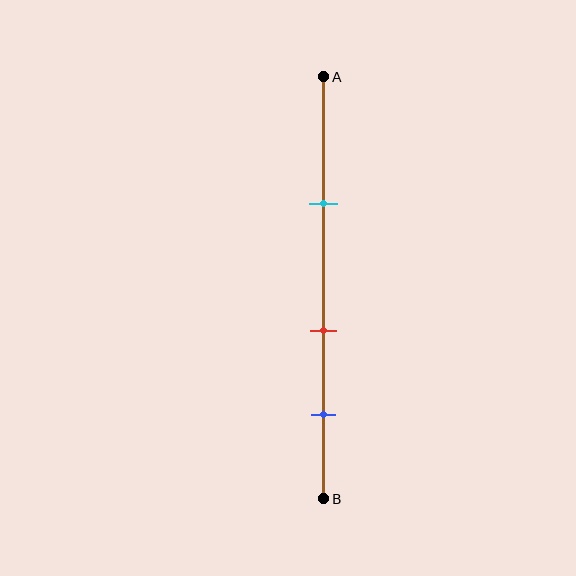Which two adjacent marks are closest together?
The red and blue marks are the closest adjacent pair.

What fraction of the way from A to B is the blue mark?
The blue mark is approximately 80% (0.8) of the way from A to B.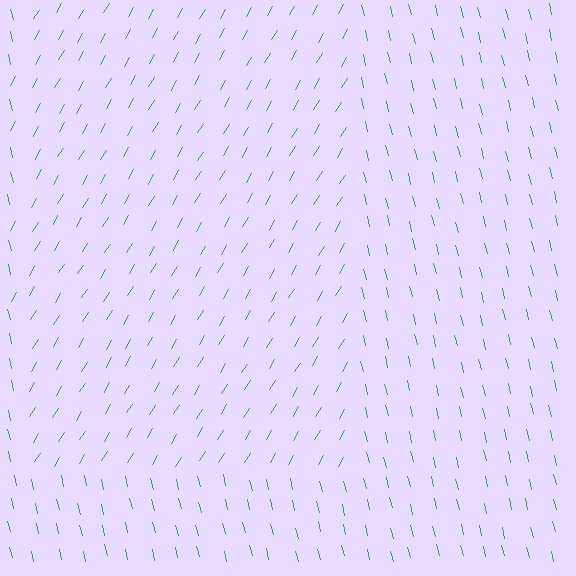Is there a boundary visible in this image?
Yes, there is a texture boundary formed by a change in line orientation.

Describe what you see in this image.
The image is filled with small green line segments. A rectangle region in the image has lines oriented differently from the surrounding lines, creating a visible texture boundary.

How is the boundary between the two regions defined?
The boundary is defined purely by a change in line orientation (approximately 45 degrees difference). All lines are the same color and thickness.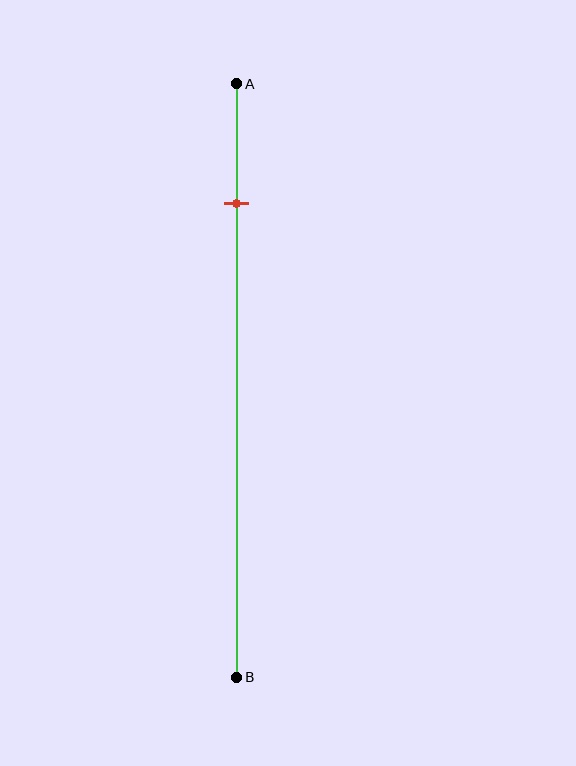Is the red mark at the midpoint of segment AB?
No, the mark is at about 20% from A, not at the 50% midpoint.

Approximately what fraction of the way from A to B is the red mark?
The red mark is approximately 20% of the way from A to B.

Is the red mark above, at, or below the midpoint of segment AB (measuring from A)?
The red mark is above the midpoint of segment AB.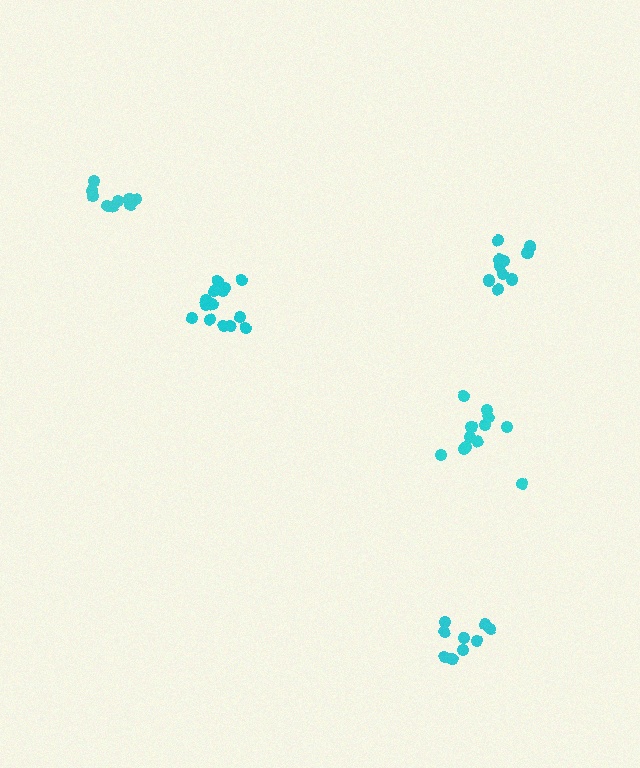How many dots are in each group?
Group 1: 12 dots, Group 2: 14 dots, Group 3: 9 dots, Group 4: 10 dots, Group 5: 10 dots (55 total).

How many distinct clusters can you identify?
There are 5 distinct clusters.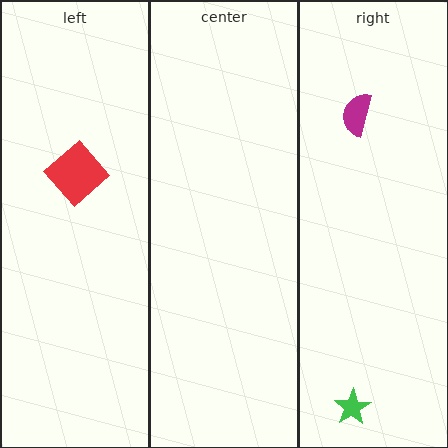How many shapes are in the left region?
1.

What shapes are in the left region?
The red diamond.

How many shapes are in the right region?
2.